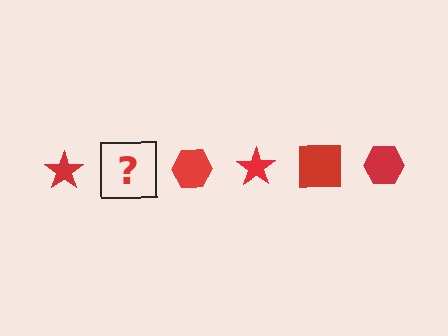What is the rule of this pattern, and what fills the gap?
The rule is that the pattern cycles through star, square, hexagon shapes in red. The gap should be filled with a red square.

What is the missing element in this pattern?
The missing element is a red square.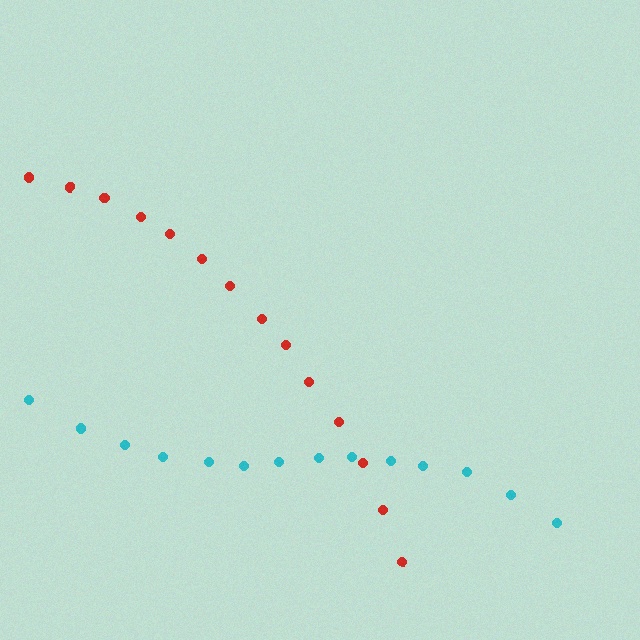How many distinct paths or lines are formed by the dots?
There are 2 distinct paths.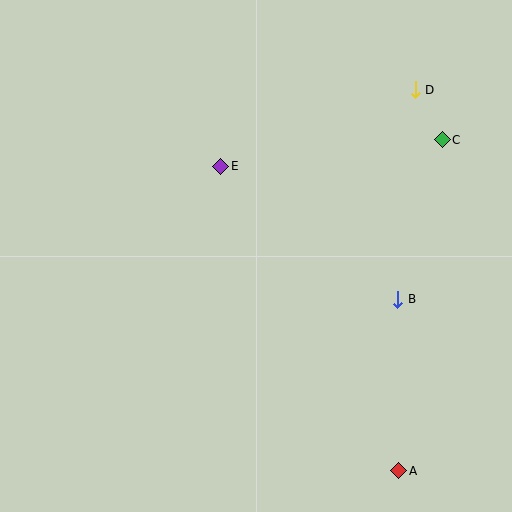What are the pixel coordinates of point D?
Point D is at (415, 90).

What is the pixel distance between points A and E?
The distance between A and E is 353 pixels.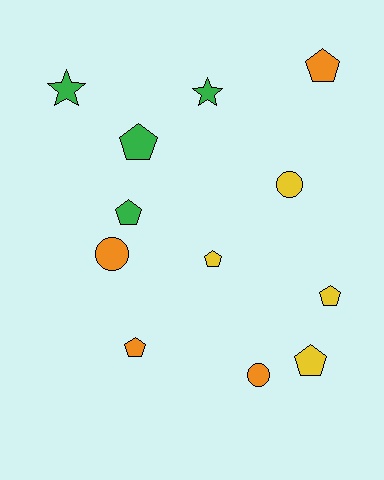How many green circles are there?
There are no green circles.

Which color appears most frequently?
Orange, with 4 objects.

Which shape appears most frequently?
Pentagon, with 7 objects.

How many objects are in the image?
There are 12 objects.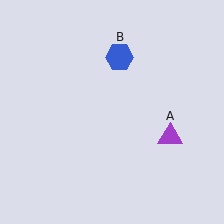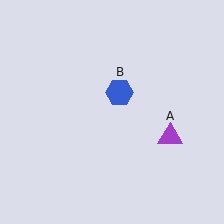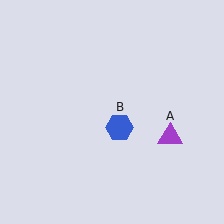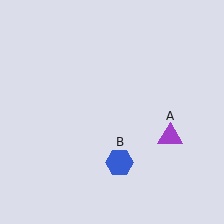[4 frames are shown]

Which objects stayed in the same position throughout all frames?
Purple triangle (object A) remained stationary.